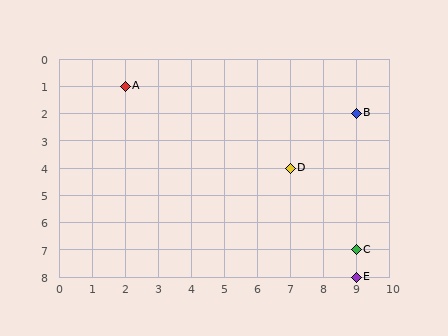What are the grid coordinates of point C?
Point C is at grid coordinates (9, 7).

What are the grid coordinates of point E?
Point E is at grid coordinates (9, 8).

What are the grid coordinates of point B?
Point B is at grid coordinates (9, 2).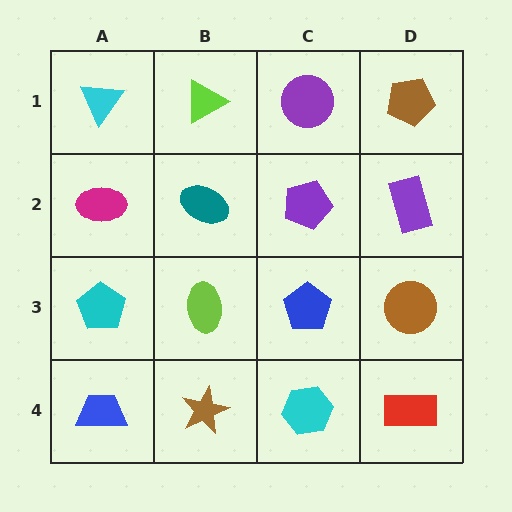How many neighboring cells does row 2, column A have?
3.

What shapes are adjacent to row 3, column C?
A purple pentagon (row 2, column C), a cyan hexagon (row 4, column C), a lime ellipse (row 3, column B), a brown circle (row 3, column D).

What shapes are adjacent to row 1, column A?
A magenta ellipse (row 2, column A), a lime triangle (row 1, column B).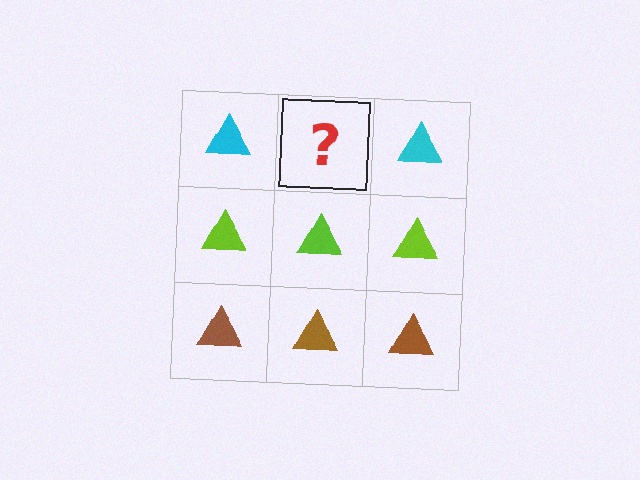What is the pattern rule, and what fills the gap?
The rule is that each row has a consistent color. The gap should be filled with a cyan triangle.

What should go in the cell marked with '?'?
The missing cell should contain a cyan triangle.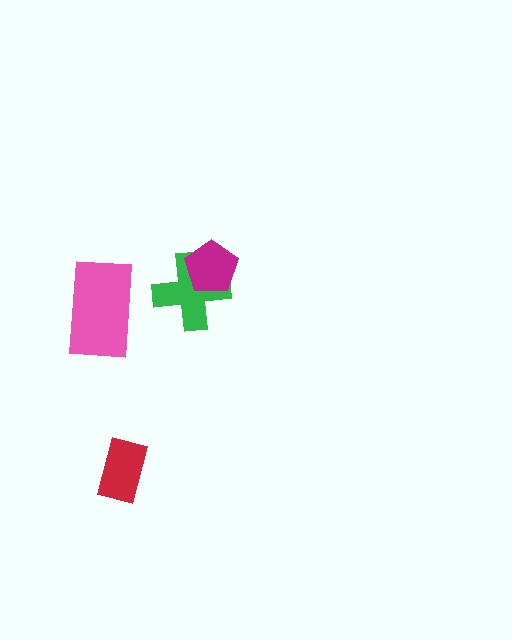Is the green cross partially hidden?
Yes, it is partially covered by another shape.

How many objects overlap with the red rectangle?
0 objects overlap with the red rectangle.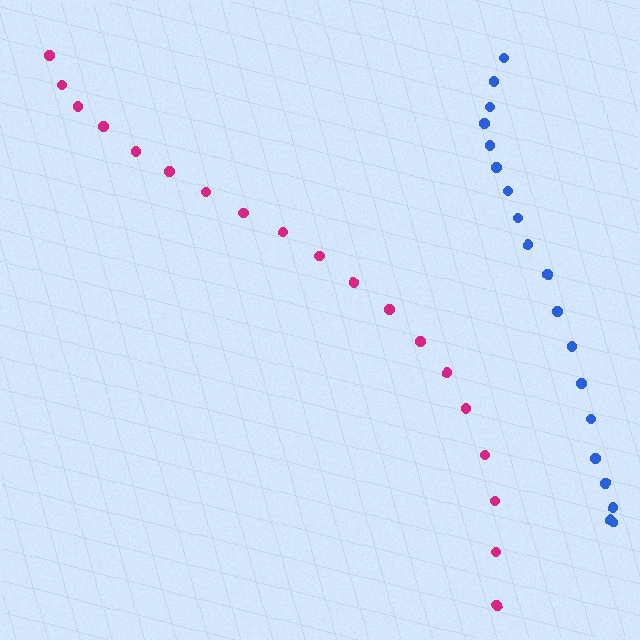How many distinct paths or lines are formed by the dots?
There are 2 distinct paths.